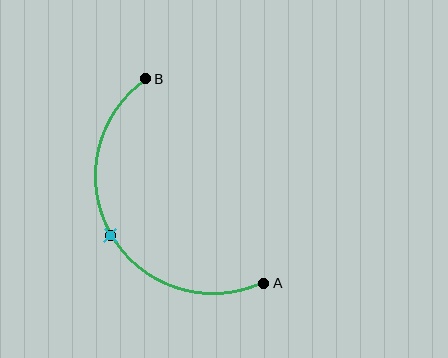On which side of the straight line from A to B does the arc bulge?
The arc bulges to the left of the straight line connecting A and B.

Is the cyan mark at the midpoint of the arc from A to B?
Yes. The cyan mark lies on the arc at equal arc-length from both A and B — it is the arc midpoint.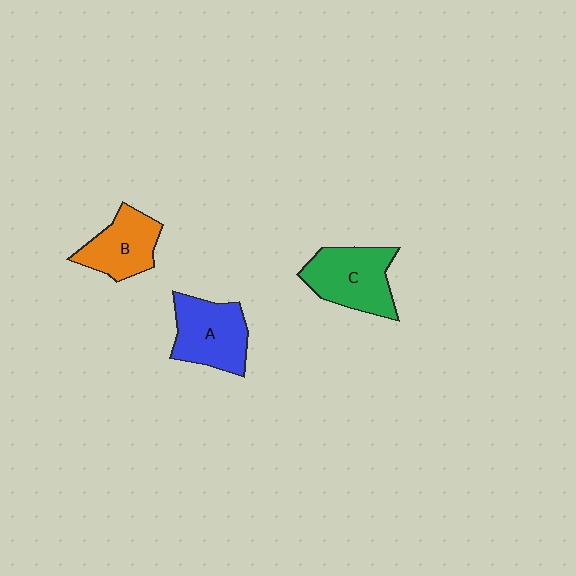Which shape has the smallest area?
Shape B (orange).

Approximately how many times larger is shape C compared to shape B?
Approximately 1.3 times.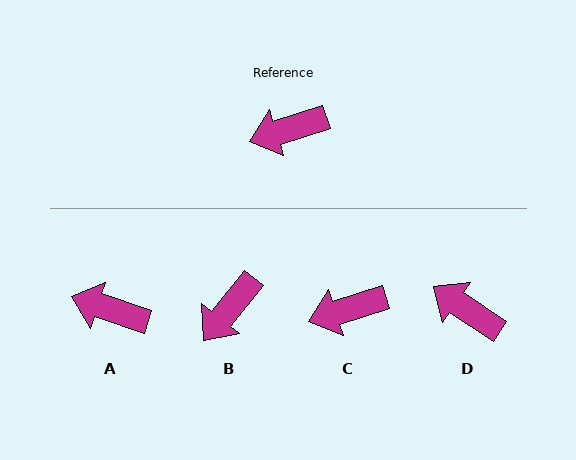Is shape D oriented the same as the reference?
No, it is off by about 51 degrees.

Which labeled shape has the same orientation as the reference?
C.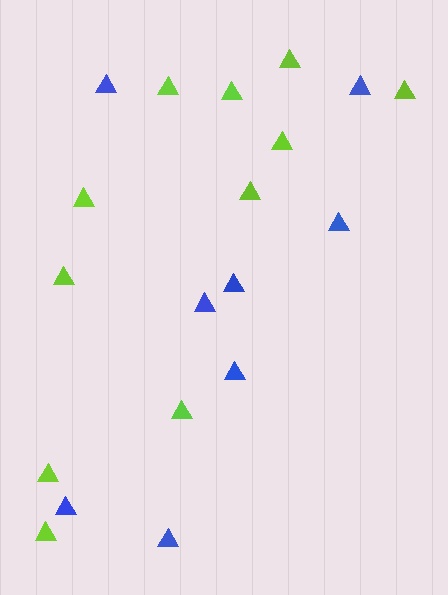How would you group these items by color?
There are 2 groups: one group of lime triangles (11) and one group of blue triangles (8).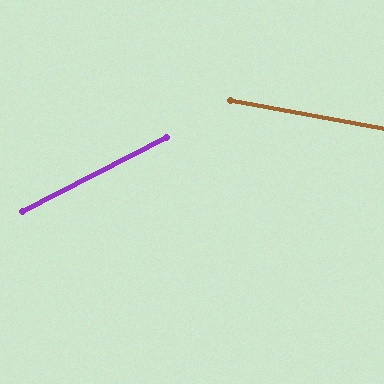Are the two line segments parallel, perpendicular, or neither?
Neither parallel nor perpendicular — they differ by about 38°.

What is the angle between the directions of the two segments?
Approximately 38 degrees.